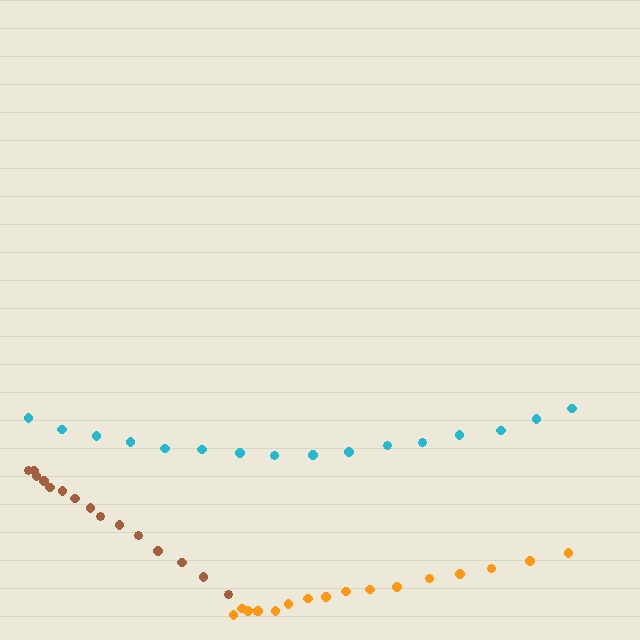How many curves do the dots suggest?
There are 3 distinct paths.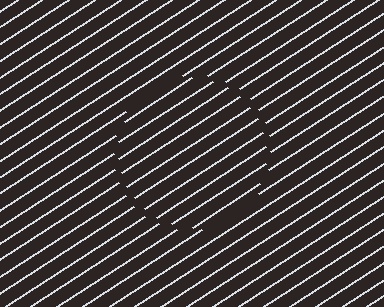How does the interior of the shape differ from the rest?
The interior of the shape contains the same grating, shifted by half a period — the contour is defined by the phase discontinuity where line-ends from the inner and outer gratings abut.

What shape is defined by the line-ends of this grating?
An illusory circle. The interior of the shape contains the same grating, shifted by half a period — the contour is defined by the phase discontinuity where line-ends from the inner and outer gratings abut.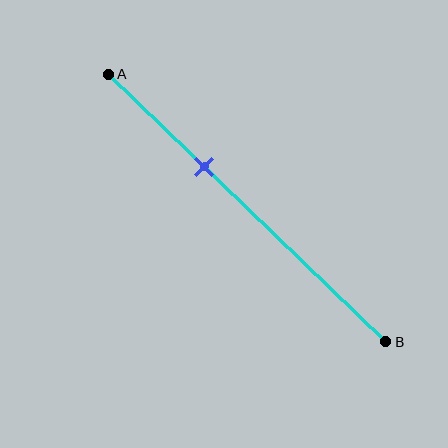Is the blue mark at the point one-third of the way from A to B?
Yes, the mark is approximately at the one-third point.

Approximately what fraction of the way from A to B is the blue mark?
The blue mark is approximately 35% of the way from A to B.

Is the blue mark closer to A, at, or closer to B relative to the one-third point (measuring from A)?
The blue mark is approximately at the one-third point of segment AB.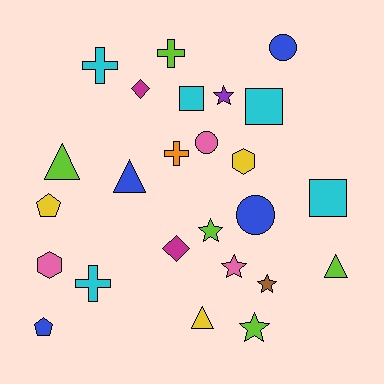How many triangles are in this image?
There are 4 triangles.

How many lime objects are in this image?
There are 5 lime objects.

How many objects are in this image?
There are 25 objects.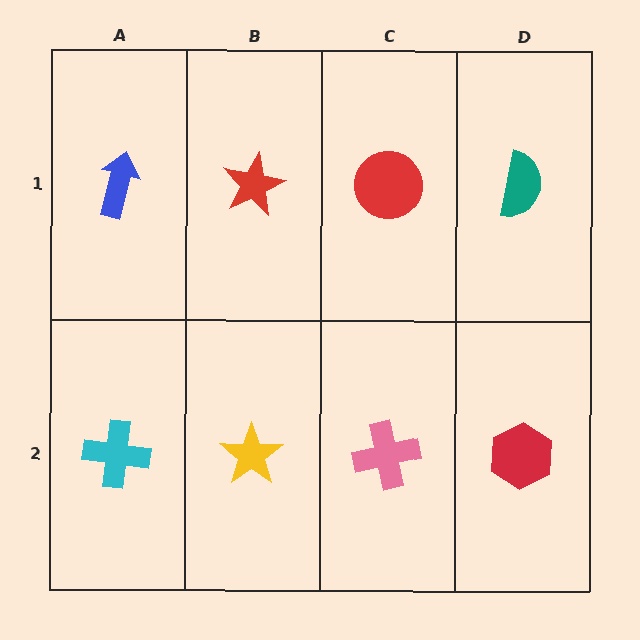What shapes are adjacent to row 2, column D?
A teal semicircle (row 1, column D), a pink cross (row 2, column C).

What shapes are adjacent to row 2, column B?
A red star (row 1, column B), a cyan cross (row 2, column A), a pink cross (row 2, column C).